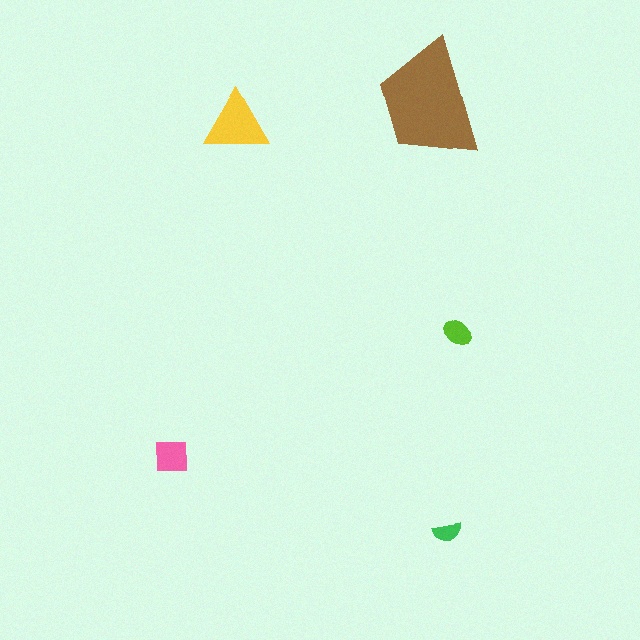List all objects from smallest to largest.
The green semicircle, the lime ellipse, the pink square, the yellow triangle, the brown trapezoid.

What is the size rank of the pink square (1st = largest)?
3rd.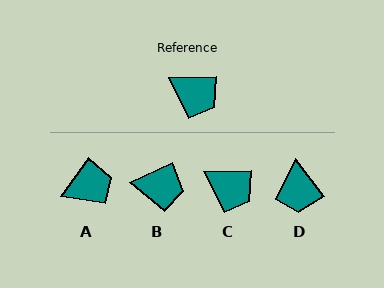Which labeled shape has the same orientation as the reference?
C.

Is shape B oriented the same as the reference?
No, it is off by about 24 degrees.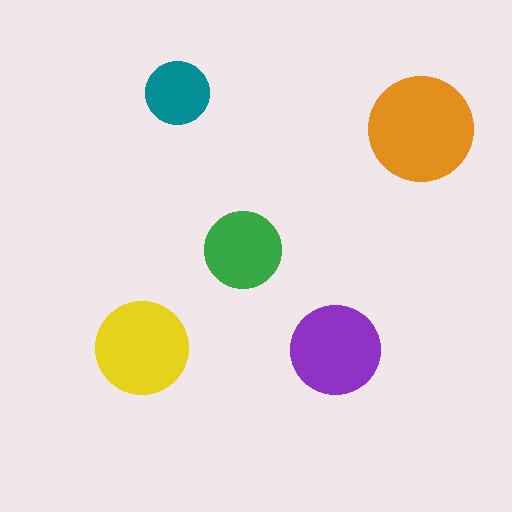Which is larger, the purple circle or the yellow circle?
The yellow one.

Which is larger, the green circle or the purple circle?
The purple one.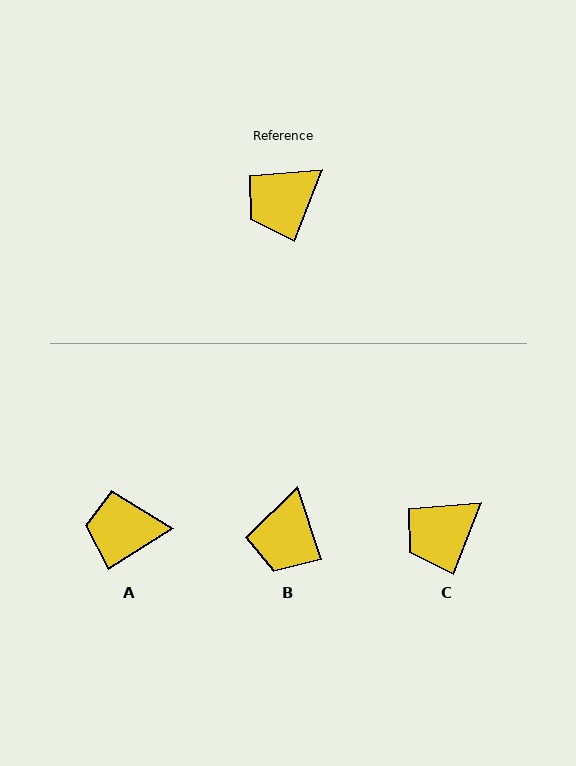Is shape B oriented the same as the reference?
No, it is off by about 40 degrees.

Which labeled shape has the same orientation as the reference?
C.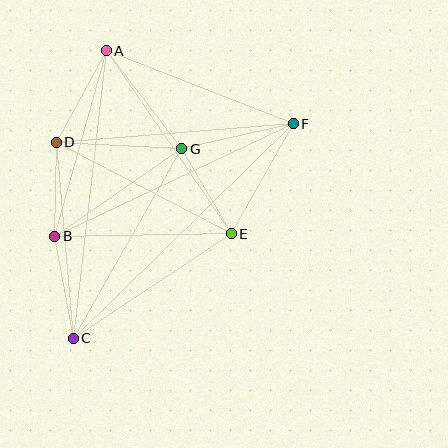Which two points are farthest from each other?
Points C and F are farthest from each other.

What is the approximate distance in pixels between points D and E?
The distance between D and E is approximately 197 pixels.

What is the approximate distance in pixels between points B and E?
The distance between B and E is approximately 176 pixels.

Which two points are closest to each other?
Points B and D are closest to each other.